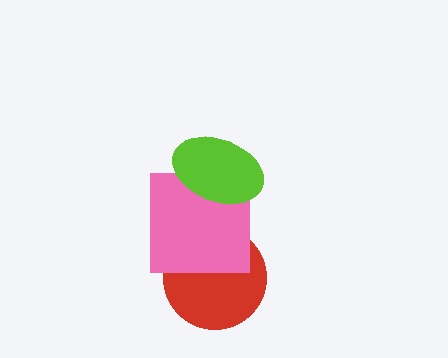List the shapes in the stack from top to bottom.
From top to bottom: the lime ellipse, the pink square, the red circle.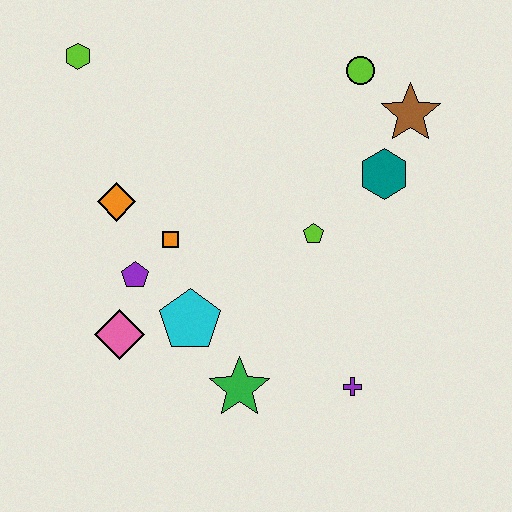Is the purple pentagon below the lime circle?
Yes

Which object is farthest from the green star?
The lime hexagon is farthest from the green star.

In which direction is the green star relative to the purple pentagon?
The green star is below the purple pentagon.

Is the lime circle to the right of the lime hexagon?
Yes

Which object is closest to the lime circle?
The brown star is closest to the lime circle.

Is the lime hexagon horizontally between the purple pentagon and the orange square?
No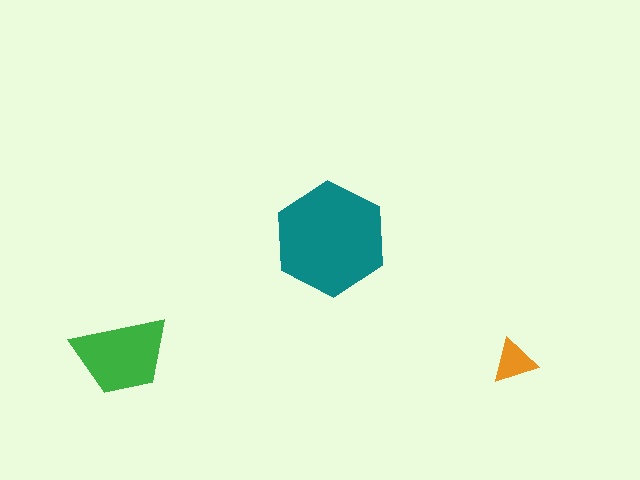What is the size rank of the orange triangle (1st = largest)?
3rd.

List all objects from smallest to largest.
The orange triangle, the green trapezoid, the teal hexagon.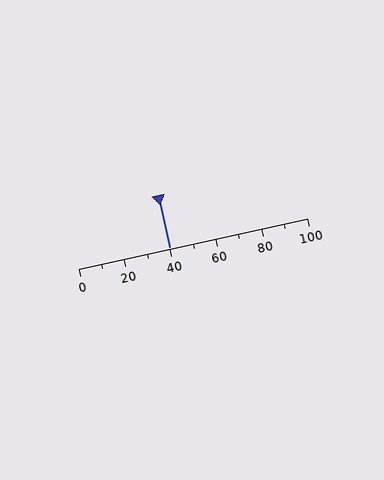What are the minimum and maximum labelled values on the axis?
The axis runs from 0 to 100.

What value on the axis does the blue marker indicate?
The marker indicates approximately 40.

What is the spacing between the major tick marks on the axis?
The major ticks are spaced 20 apart.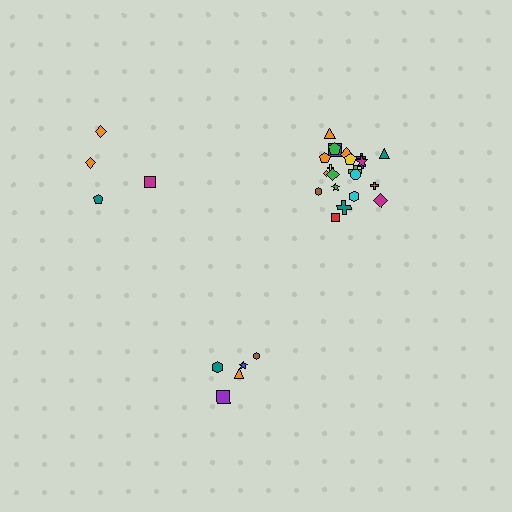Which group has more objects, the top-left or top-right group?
The top-right group.